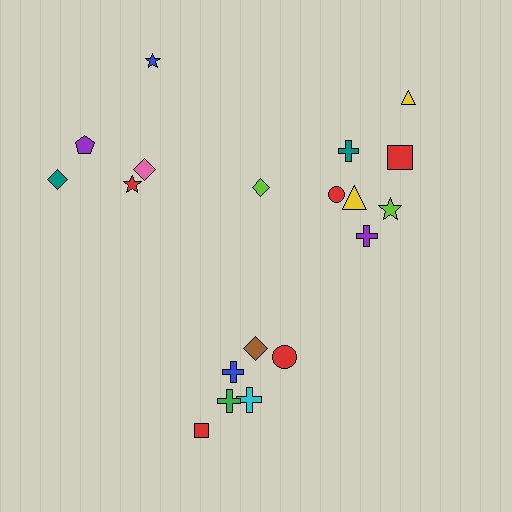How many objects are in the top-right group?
There are 8 objects.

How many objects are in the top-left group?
There are 5 objects.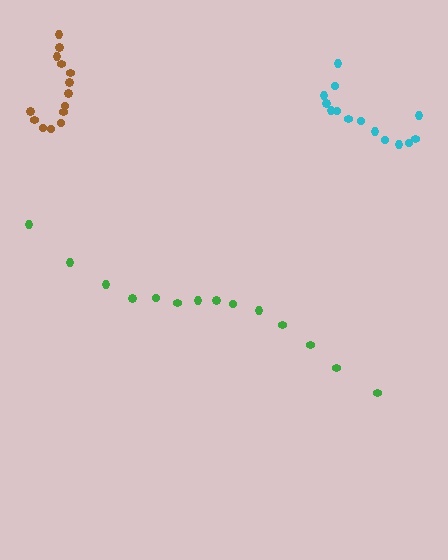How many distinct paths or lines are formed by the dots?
There are 3 distinct paths.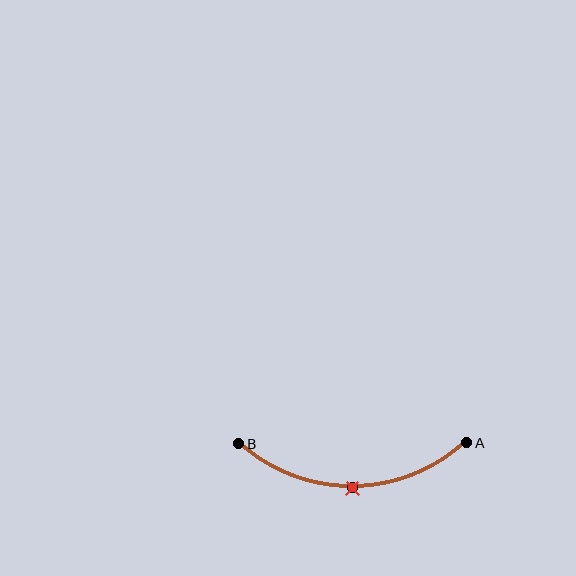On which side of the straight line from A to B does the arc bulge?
The arc bulges below the straight line connecting A and B.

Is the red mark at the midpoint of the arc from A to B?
Yes. The red mark lies on the arc at equal arc-length from both A and B — it is the arc midpoint.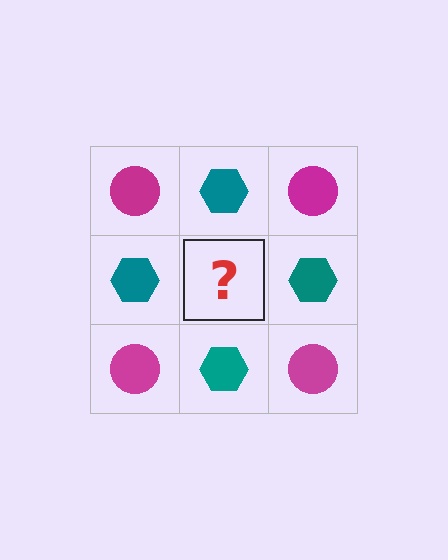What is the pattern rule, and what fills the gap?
The rule is that it alternates magenta circle and teal hexagon in a checkerboard pattern. The gap should be filled with a magenta circle.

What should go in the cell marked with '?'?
The missing cell should contain a magenta circle.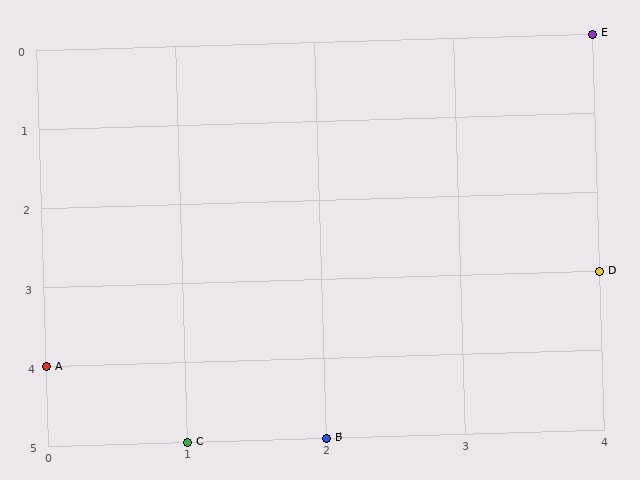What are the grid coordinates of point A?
Point A is at grid coordinates (0, 4).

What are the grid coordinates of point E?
Point E is at grid coordinates (4, 0).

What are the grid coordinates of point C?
Point C is at grid coordinates (1, 5).